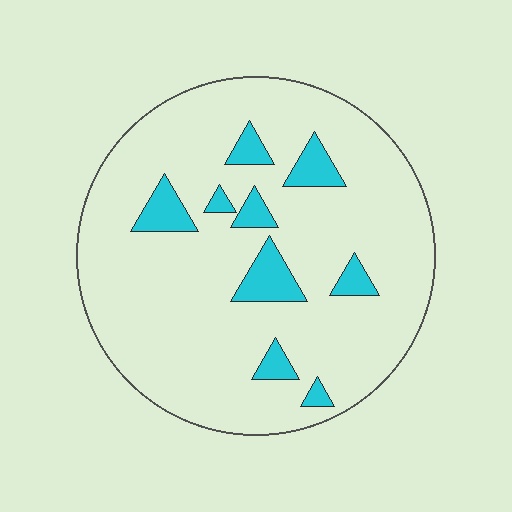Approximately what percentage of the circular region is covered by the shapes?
Approximately 10%.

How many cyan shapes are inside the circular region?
9.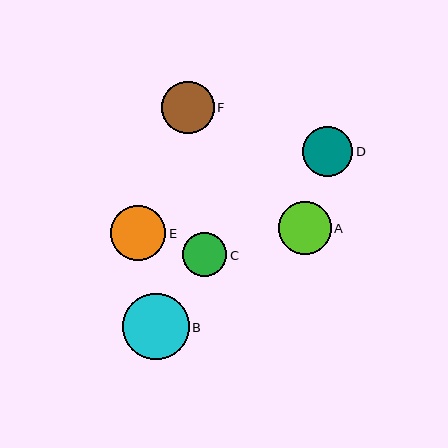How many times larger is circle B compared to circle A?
Circle B is approximately 1.3 times the size of circle A.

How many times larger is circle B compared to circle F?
Circle B is approximately 1.3 times the size of circle F.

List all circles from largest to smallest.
From largest to smallest: B, E, A, F, D, C.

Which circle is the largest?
Circle B is the largest with a size of approximately 67 pixels.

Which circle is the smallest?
Circle C is the smallest with a size of approximately 44 pixels.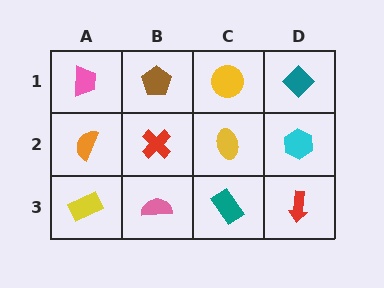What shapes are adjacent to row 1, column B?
A red cross (row 2, column B), a pink trapezoid (row 1, column A), a yellow circle (row 1, column C).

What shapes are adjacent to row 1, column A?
An orange semicircle (row 2, column A), a brown pentagon (row 1, column B).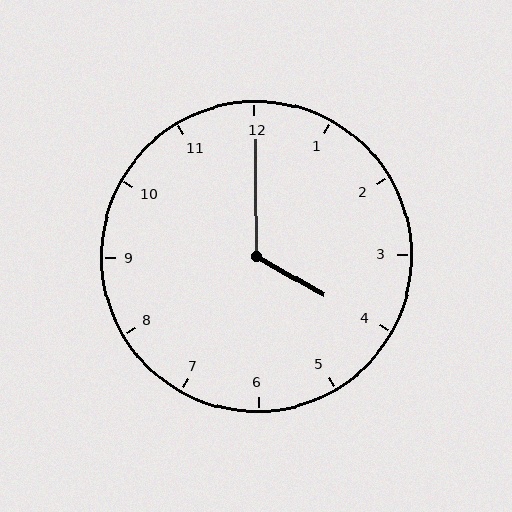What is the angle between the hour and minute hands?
Approximately 120 degrees.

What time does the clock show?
4:00.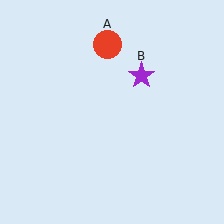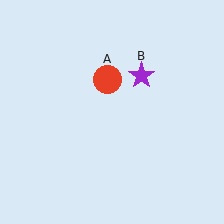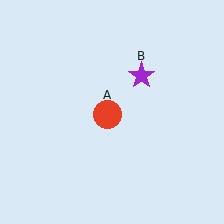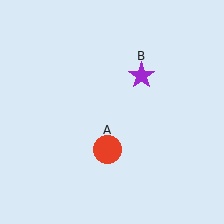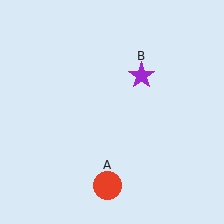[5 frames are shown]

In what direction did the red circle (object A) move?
The red circle (object A) moved down.